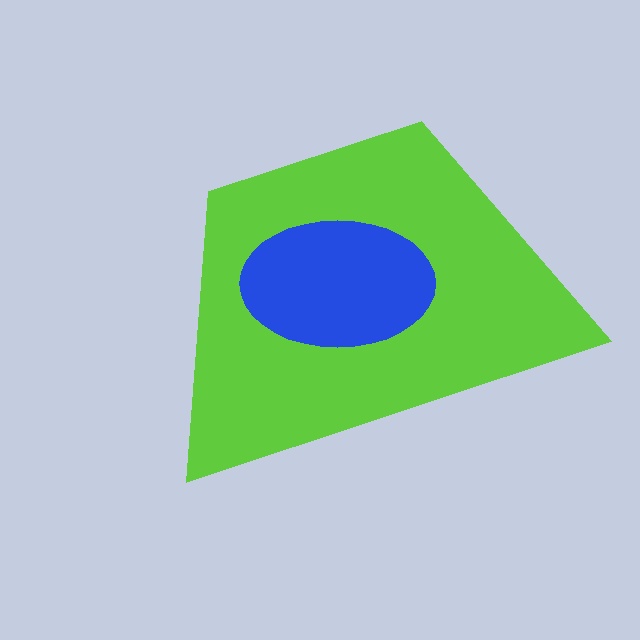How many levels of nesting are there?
2.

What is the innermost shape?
The blue ellipse.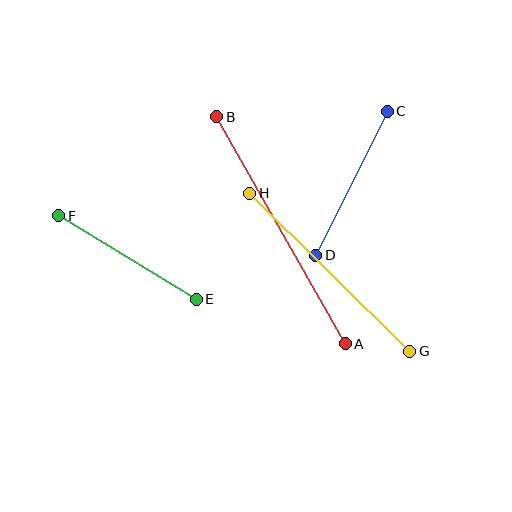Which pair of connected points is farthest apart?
Points A and B are farthest apart.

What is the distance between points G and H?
The distance is approximately 225 pixels.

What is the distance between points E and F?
The distance is approximately 161 pixels.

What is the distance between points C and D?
The distance is approximately 161 pixels.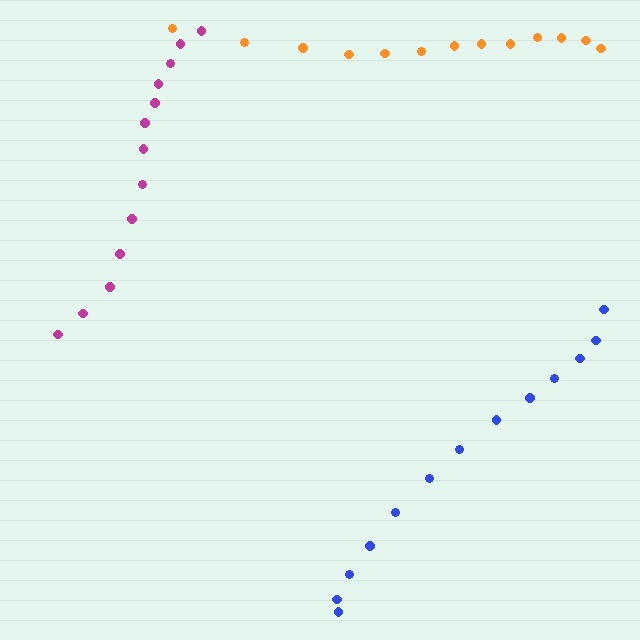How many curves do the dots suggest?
There are 3 distinct paths.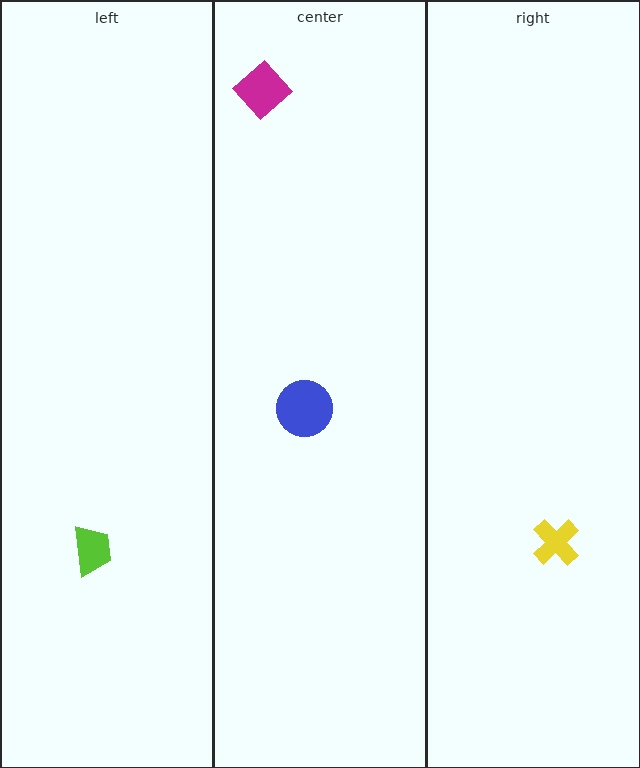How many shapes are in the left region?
1.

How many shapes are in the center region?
2.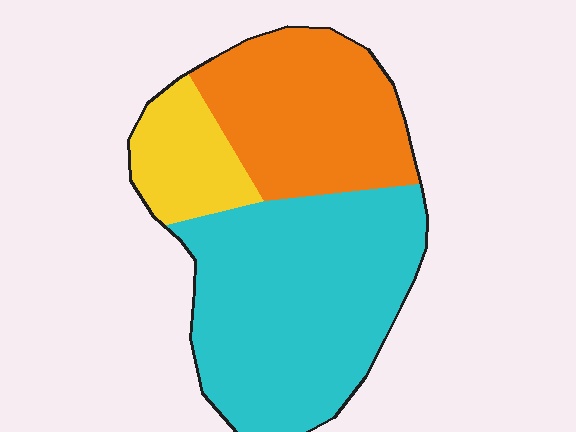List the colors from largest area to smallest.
From largest to smallest: cyan, orange, yellow.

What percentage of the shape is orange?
Orange covers around 35% of the shape.